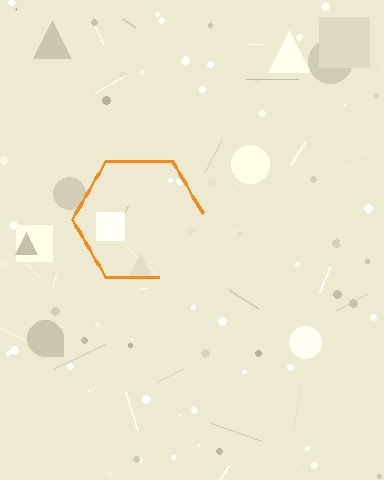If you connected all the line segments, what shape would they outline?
They would outline a hexagon.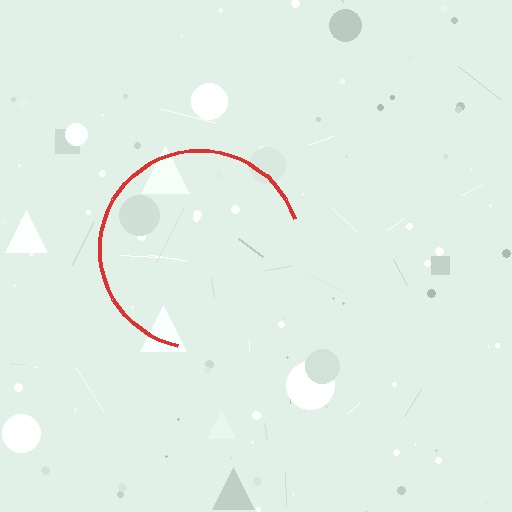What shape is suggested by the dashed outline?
The dashed outline suggests a circle.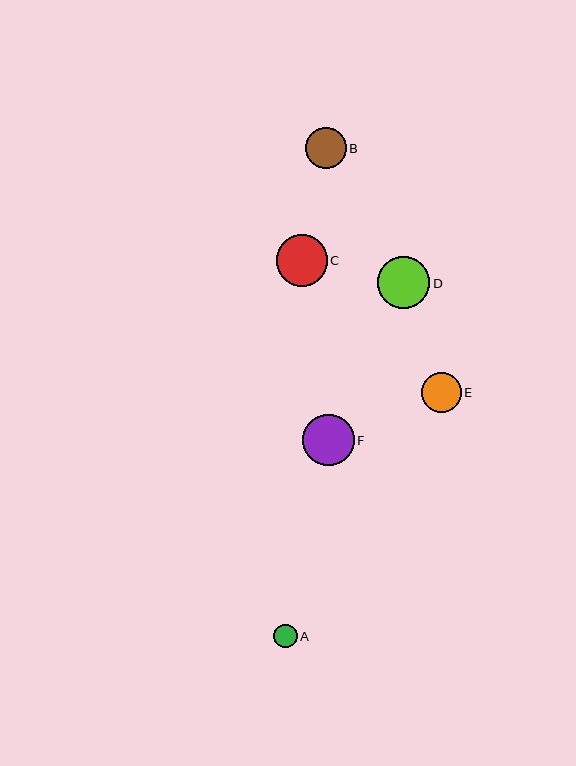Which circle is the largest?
Circle D is the largest with a size of approximately 52 pixels.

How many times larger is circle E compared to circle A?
Circle E is approximately 1.7 times the size of circle A.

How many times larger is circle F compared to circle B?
Circle F is approximately 1.2 times the size of circle B.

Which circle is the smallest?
Circle A is the smallest with a size of approximately 23 pixels.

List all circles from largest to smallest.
From largest to smallest: D, C, F, B, E, A.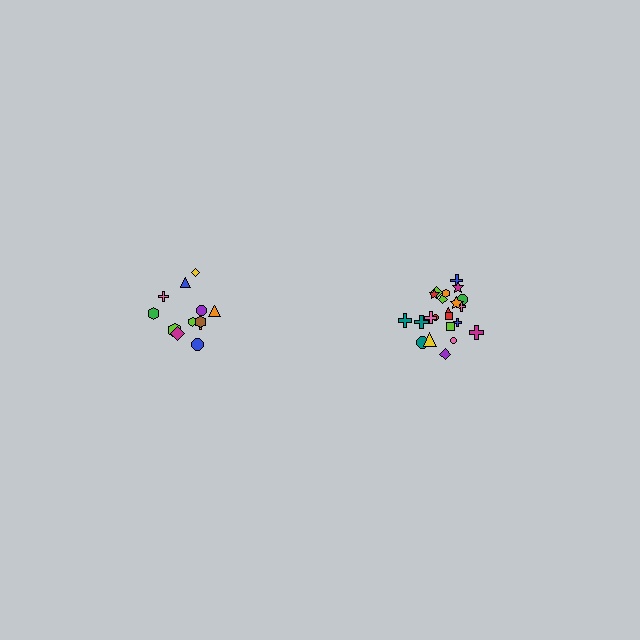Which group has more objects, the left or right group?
The right group.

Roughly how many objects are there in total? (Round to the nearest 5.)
Roughly 35 objects in total.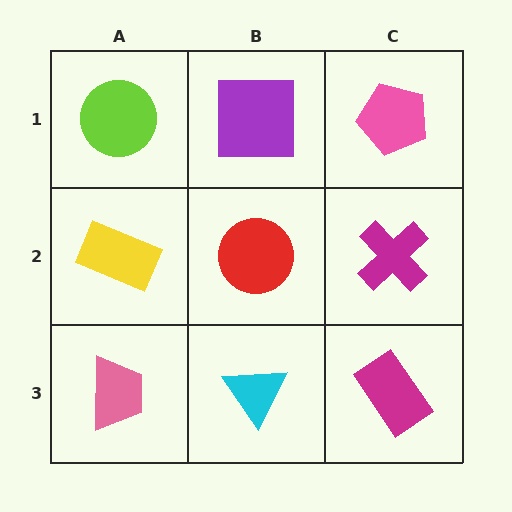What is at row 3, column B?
A cyan triangle.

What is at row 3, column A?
A pink trapezoid.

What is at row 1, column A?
A lime circle.